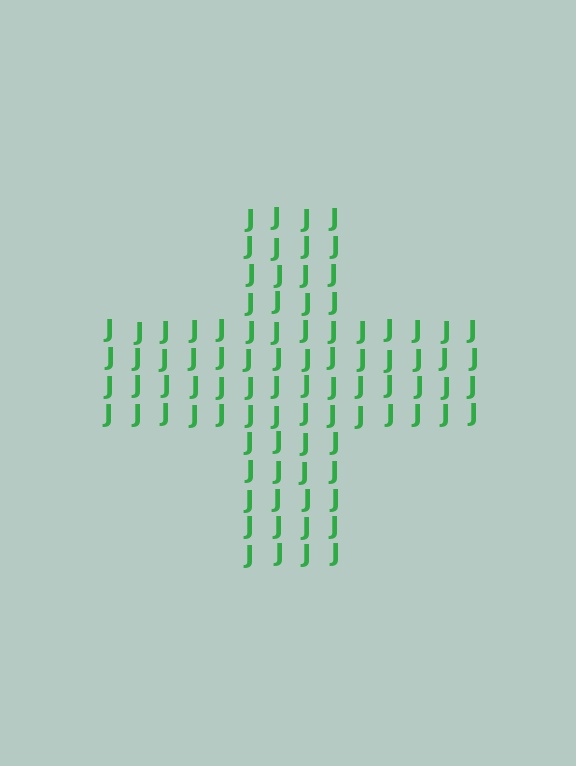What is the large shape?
The large shape is a cross.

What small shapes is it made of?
It is made of small letter J's.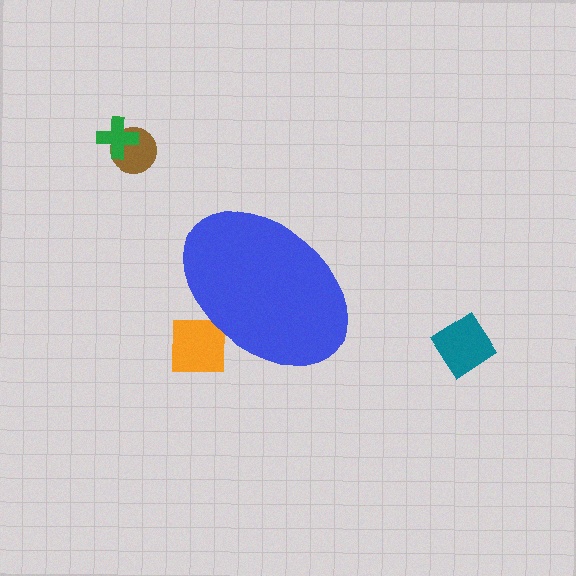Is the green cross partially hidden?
No, the green cross is fully visible.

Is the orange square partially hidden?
Yes, the orange square is partially hidden behind the blue ellipse.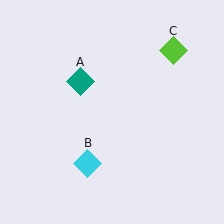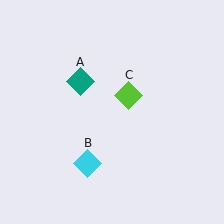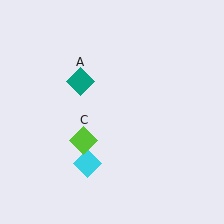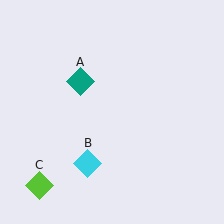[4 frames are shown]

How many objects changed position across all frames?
1 object changed position: lime diamond (object C).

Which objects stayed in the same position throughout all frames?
Teal diamond (object A) and cyan diamond (object B) remained stationary.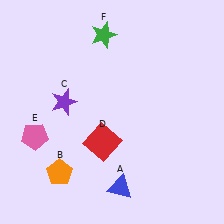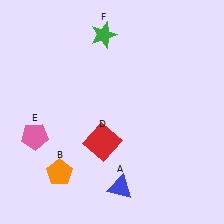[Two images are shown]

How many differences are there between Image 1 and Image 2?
There is 1 difference between the two images.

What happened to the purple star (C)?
The purple star (C) was removed in Image 2. It was in the top-left area of Image 1.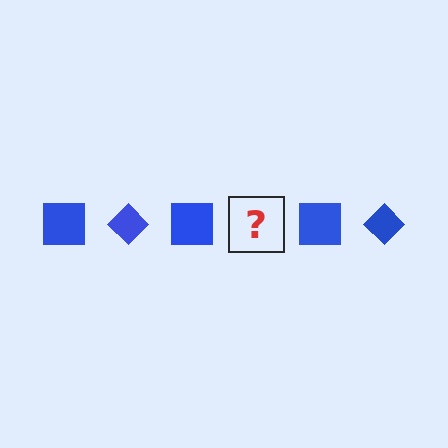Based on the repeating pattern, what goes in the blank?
The blank should be a blue diamond.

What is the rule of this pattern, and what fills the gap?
The rule is that the pattern cycles through square, diamond shapes in blue. The gap should be filled with a blue diamond.